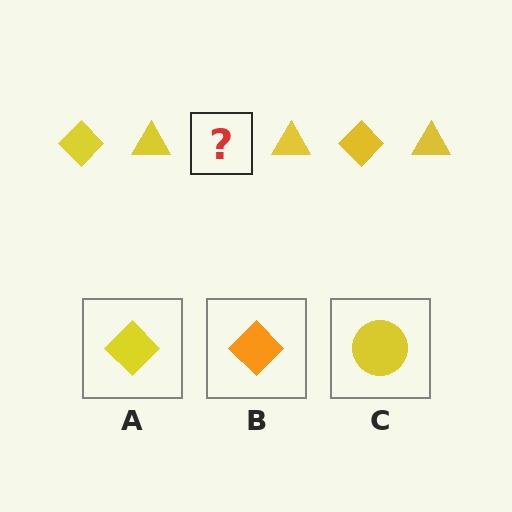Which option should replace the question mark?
Option A.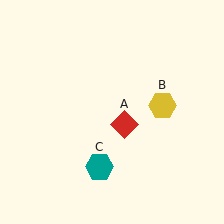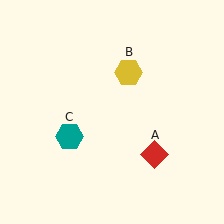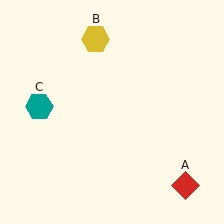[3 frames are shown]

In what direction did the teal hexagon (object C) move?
The teal hexagon (object C) moved up and to the left.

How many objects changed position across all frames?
3 objects changed position: red diamond (object A), yellow hexagon (object B), teal hexagon (object C).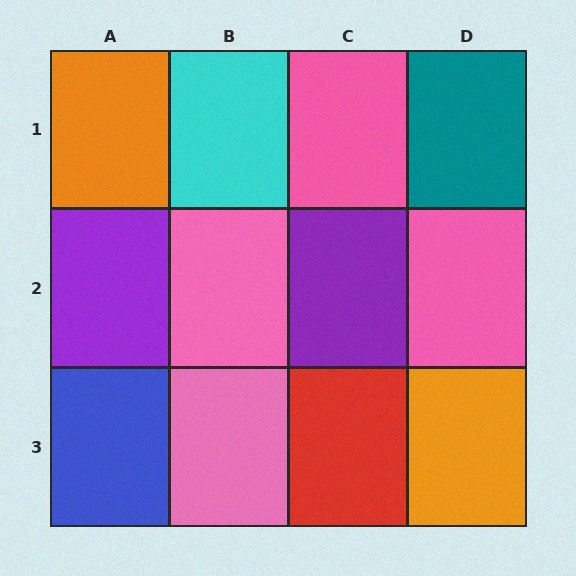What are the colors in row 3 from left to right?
Blue, pink, red, orange.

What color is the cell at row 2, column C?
Purple.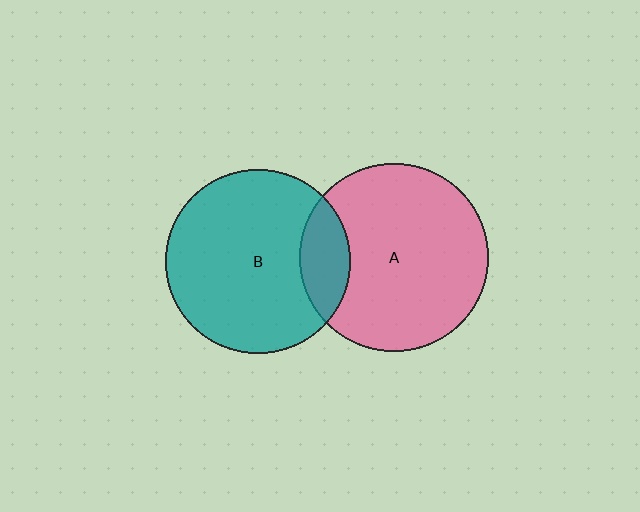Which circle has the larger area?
Circle A (pink).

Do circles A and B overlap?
Yes.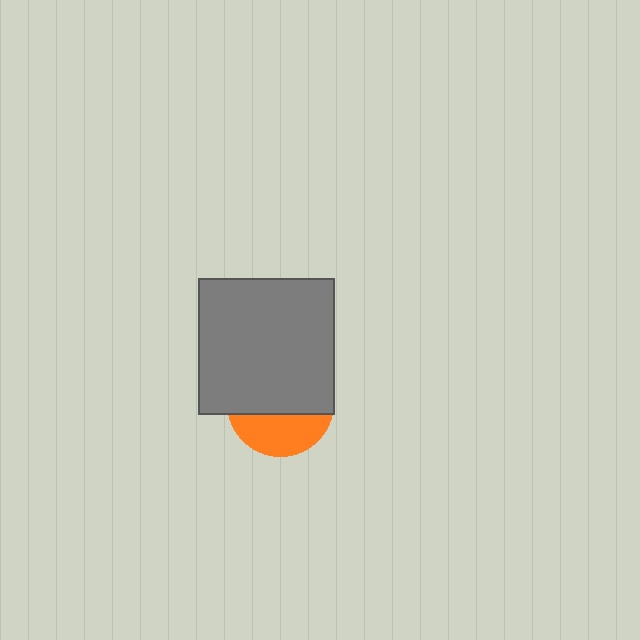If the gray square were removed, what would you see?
You would see the complete orange circle.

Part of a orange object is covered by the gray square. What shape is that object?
It is a circle.